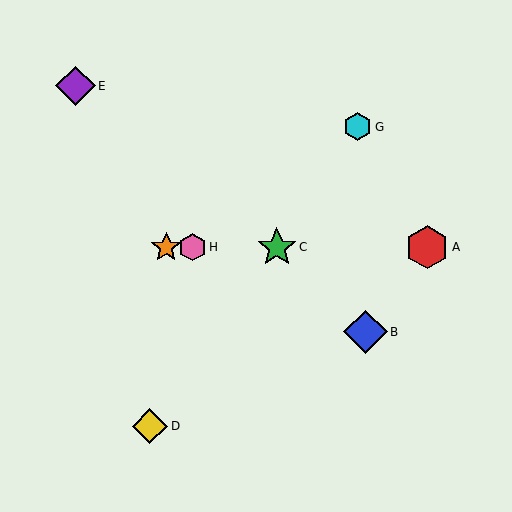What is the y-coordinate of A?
Object A is at y≈247.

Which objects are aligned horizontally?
Objects A, C, F, H are aligned horizontally.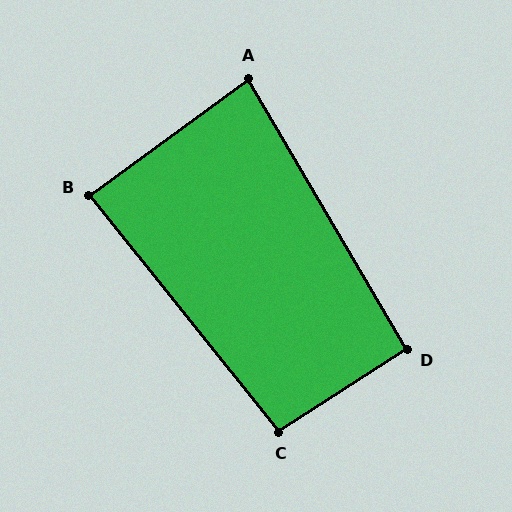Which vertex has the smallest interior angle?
A, at approximately 84 degrees.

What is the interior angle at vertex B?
Approximately 88 degrees (approximately right).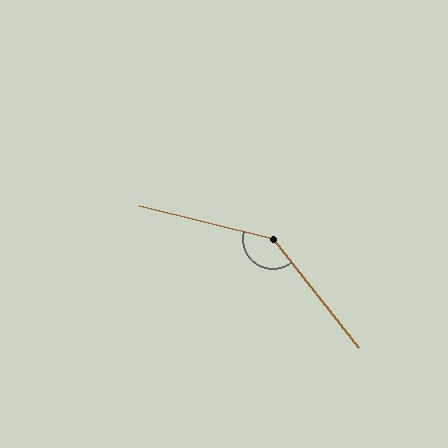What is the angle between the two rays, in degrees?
Approximately 142 degrees.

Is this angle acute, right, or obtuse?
It is obtuse.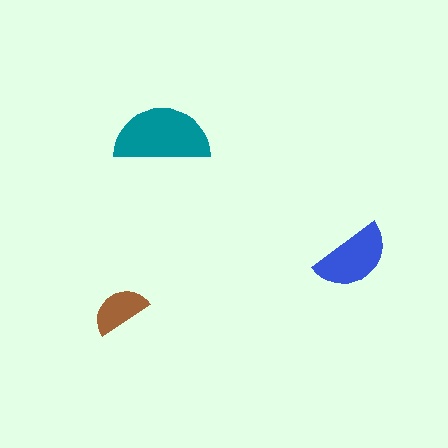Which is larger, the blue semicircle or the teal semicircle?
The teal one.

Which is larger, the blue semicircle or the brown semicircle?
The blue one.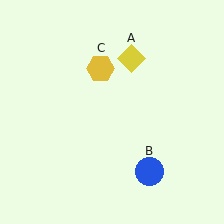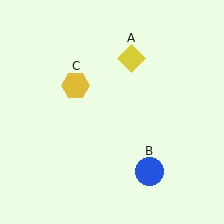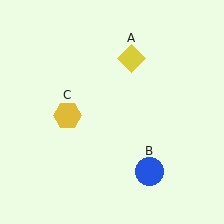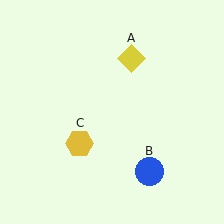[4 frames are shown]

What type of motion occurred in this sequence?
The yellow hexagon (object C) rotated counterclockwise around the center of the scene.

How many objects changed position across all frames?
1 object changed position: yellow hexagon (object C).